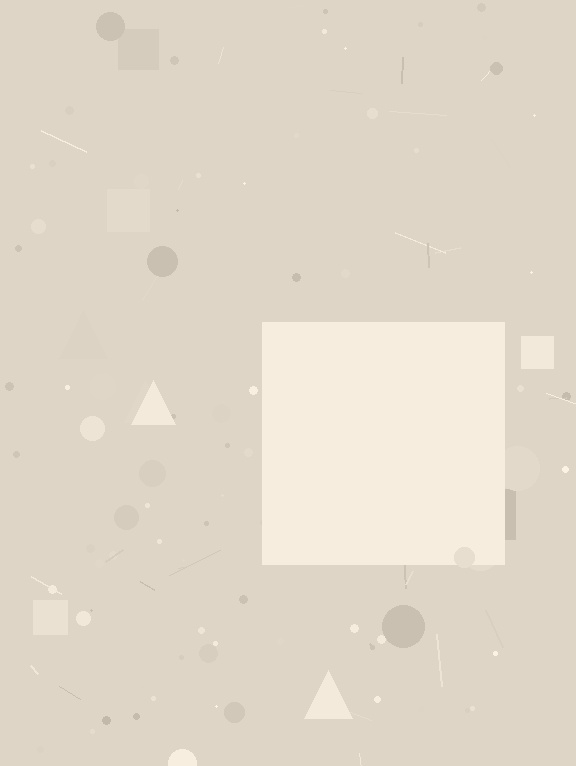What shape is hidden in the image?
A square is hidden in the image.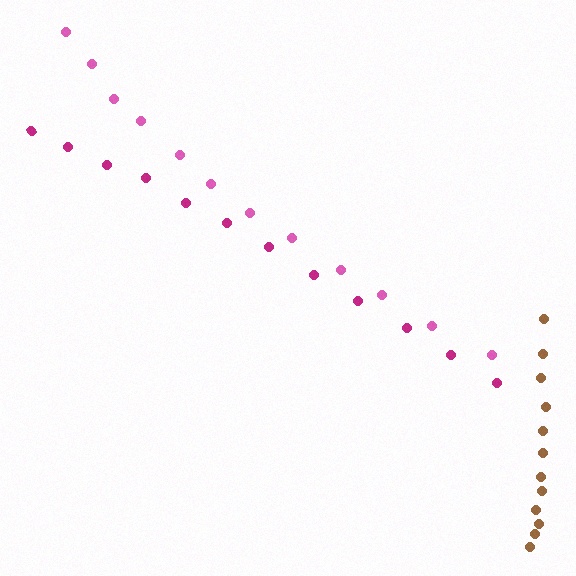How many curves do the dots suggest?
There are 3 distinct paths.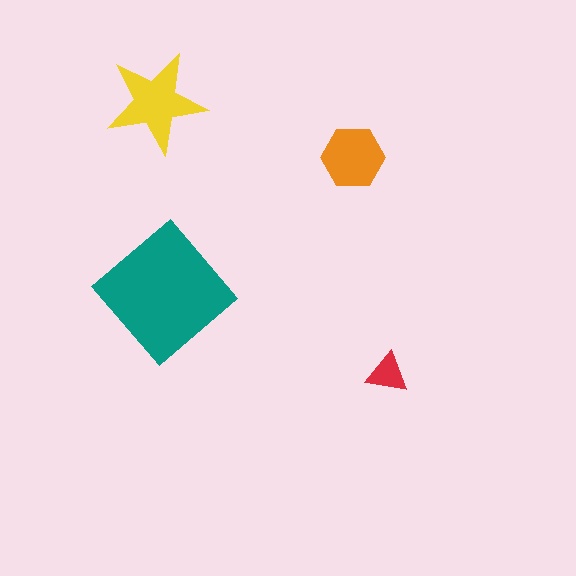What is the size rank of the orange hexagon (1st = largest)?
3rd.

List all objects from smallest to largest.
The red triangle, the orange hexagon, the yellow star, the teal diamond.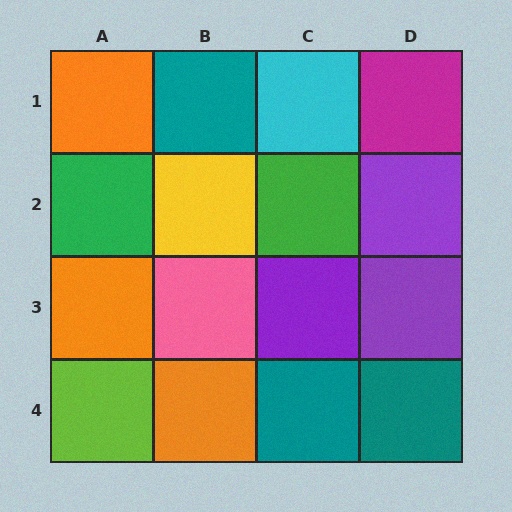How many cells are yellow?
1 cell is yellow.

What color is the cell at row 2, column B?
Yellow.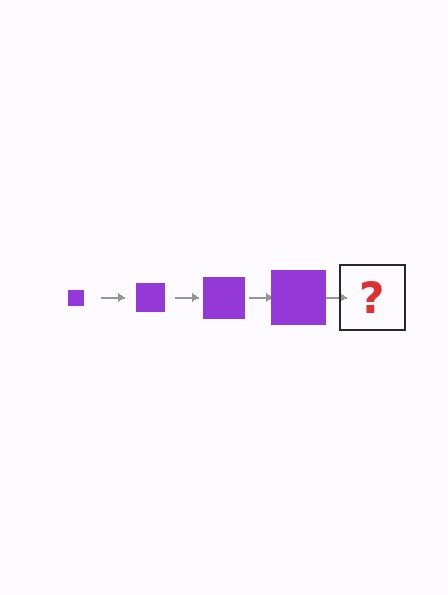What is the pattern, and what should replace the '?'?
The pattern is that the square gets progressively larger each step. The '?' should be a purple square, larger than the previous one.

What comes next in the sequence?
The next element should be a purple square, larger than the previous one.